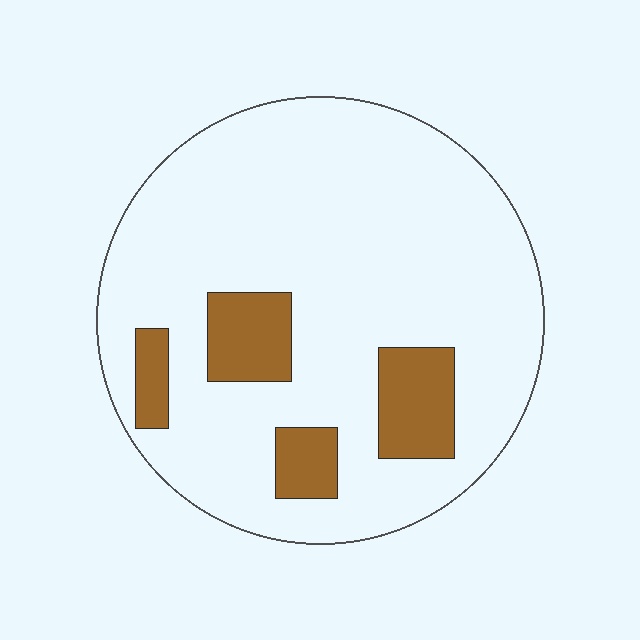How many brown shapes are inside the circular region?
4.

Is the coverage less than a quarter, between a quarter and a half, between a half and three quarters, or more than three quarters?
Less than a quarter.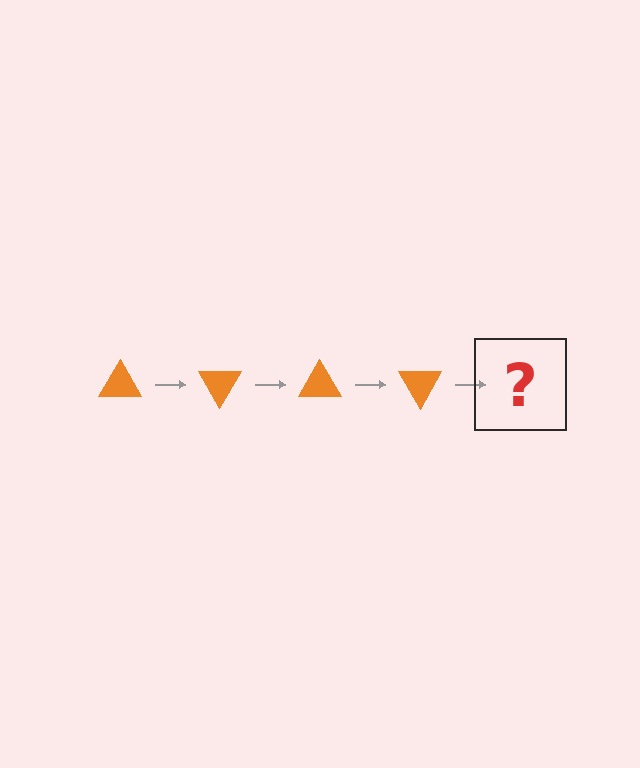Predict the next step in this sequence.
The next step is an orange triangle rotated 240 degrees.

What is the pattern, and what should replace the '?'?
The pattern is that the triangle rotates 60 degrees each step. The '?' should be an orange triangle rotated 240 degrees.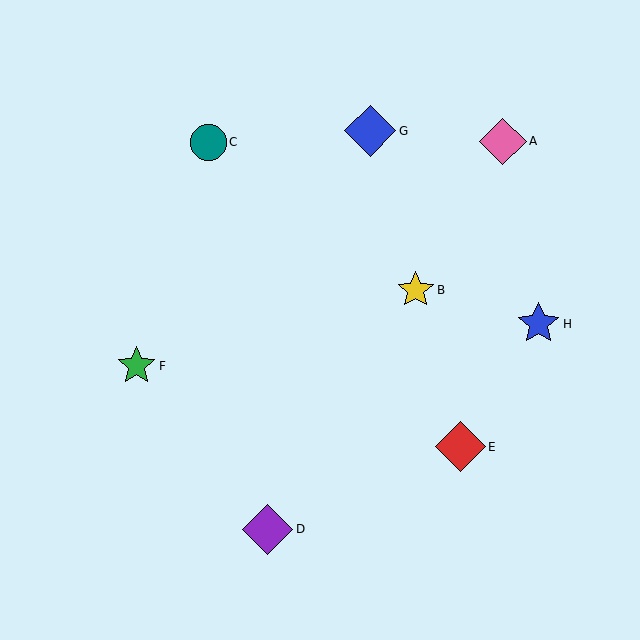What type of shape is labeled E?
Shape E is a red diamond.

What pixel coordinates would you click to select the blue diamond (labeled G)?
Click at (370, 131) to select the blue diamond G.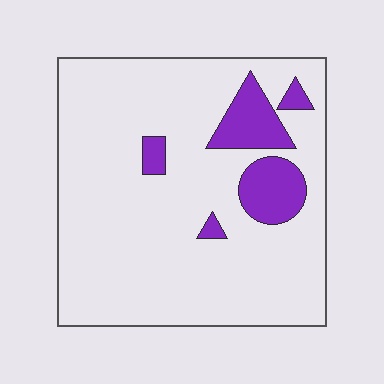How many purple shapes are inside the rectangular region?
5.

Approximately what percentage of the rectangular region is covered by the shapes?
Approximately 15%.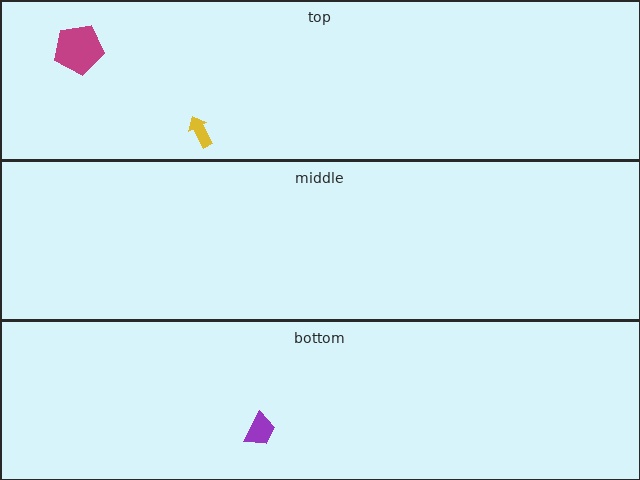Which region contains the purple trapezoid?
The bottom region.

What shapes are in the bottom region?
The purple trapezoid.